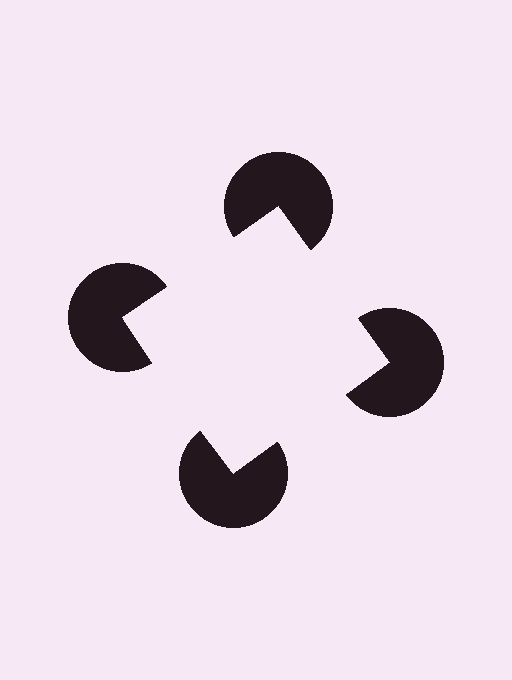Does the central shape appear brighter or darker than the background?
It typically appears slightly brighter than the background, even though no actual brightness change is drawn.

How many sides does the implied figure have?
4 sides.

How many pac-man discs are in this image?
There are 4 — one at each vertex of the illusory square.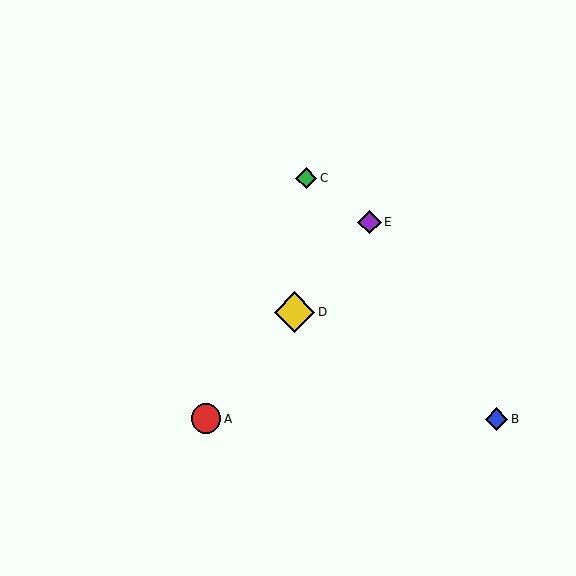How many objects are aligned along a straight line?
3 objects (A, D, E) are aligned along a straight line.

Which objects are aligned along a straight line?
Objects A, D, E are aligned along a straight line.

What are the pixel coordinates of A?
Object A is at (206, 419).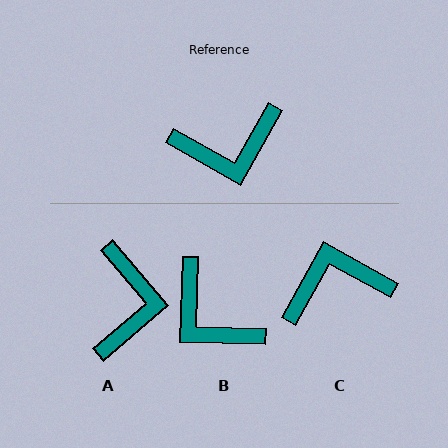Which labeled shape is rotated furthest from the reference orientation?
C, about 179 degrees away.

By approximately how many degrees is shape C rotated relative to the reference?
Approximately 179 degrees clockwise.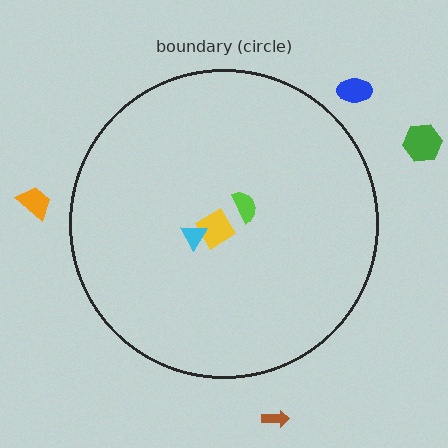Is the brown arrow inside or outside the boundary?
Outside.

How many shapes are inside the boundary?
3 inside, 4 outside.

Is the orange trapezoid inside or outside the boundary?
Outside.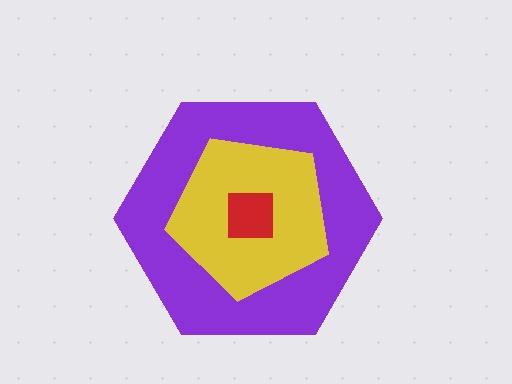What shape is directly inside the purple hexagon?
The yellow pentagon.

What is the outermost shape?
The purple hexagon.